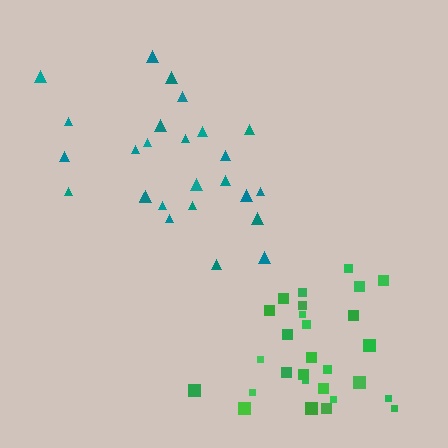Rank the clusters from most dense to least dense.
green, teal.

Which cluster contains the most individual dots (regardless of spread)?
Green (29).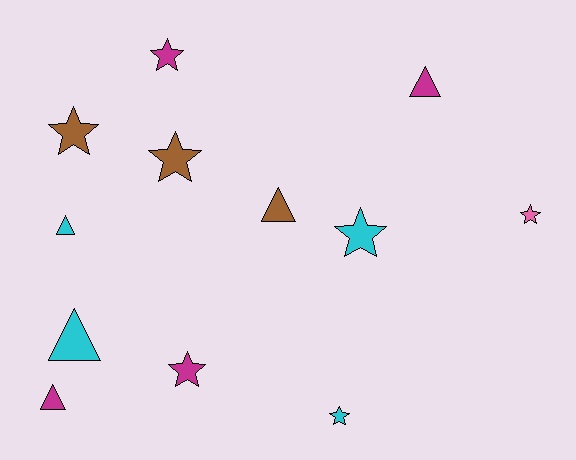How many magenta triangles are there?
There are 2 magenta triangles.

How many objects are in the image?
There are 12 objects.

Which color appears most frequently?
Magenta, with 4 objects.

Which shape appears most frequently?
Star, with 7 objects.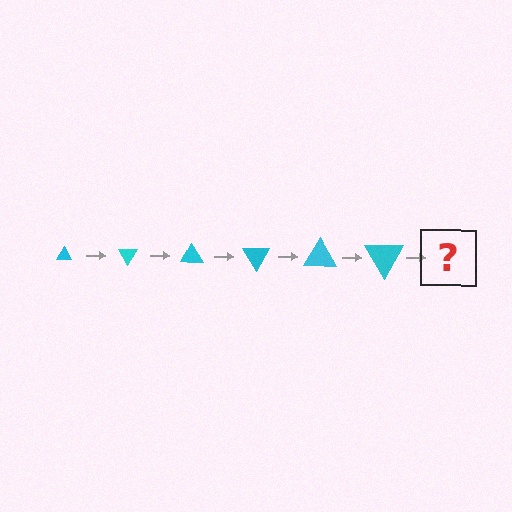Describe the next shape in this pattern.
It should be a triangle, larger than the previous one and rotated 360 degrees from the start.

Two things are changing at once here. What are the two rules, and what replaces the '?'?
The two rules are that the triangle grows larger each step and it rotates 60 degrees each step. The '?' should be a triangle, larger than the previous one and rotated 360 degrees from the start.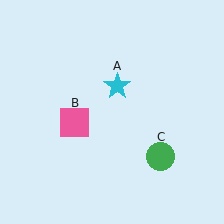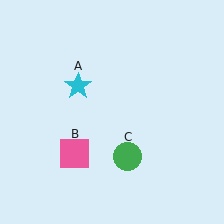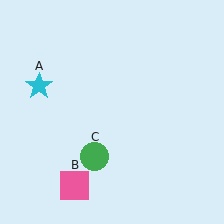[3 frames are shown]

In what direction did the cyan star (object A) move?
The cyan star (object A) moved left.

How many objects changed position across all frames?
3 objects changed position: cyan star (object A), pink square (object B), green circle (object C).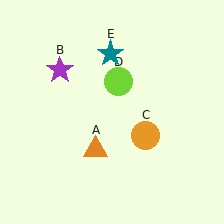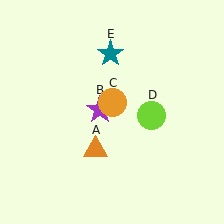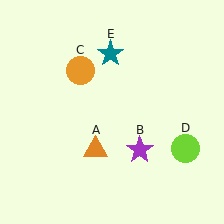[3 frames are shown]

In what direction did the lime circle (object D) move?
The lime circle (object D) moved down and to the right.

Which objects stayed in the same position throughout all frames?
Orange triangle (object A) and teal star (object E) remained stationary.